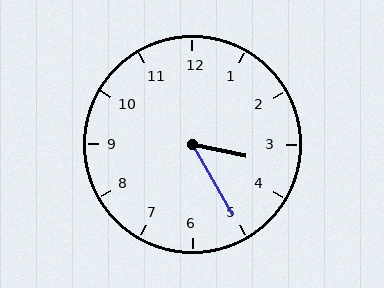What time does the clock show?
3:25.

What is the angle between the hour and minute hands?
Approximately 48 degrees.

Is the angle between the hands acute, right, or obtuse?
It is acute.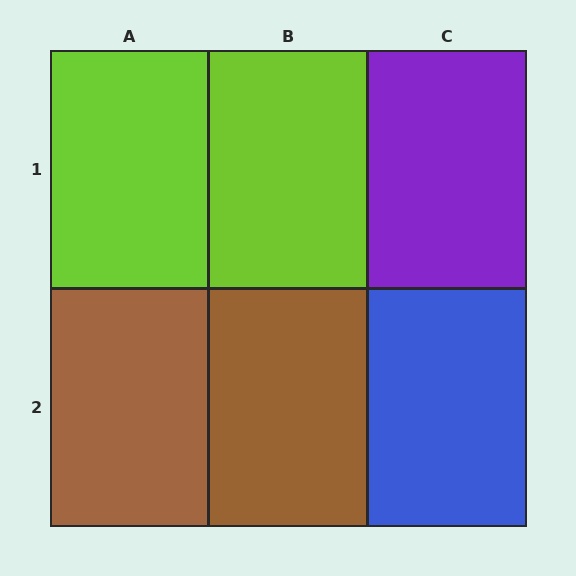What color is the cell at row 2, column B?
Brown.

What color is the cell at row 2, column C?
Blue.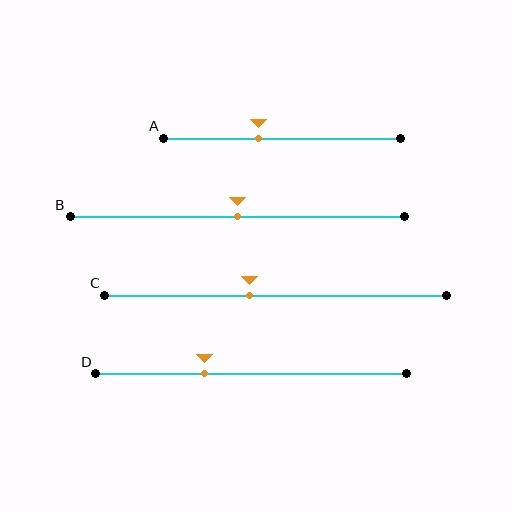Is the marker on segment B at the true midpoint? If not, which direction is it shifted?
Yes, the marker on segment B is at the true midpoint.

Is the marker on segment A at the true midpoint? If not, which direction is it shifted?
No, the marker on segment A is shifted to the left by about 10% of the segment length.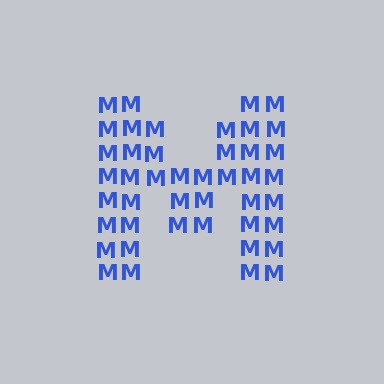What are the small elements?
The small elements are letter M's.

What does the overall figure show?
The overall figure shows the letter M.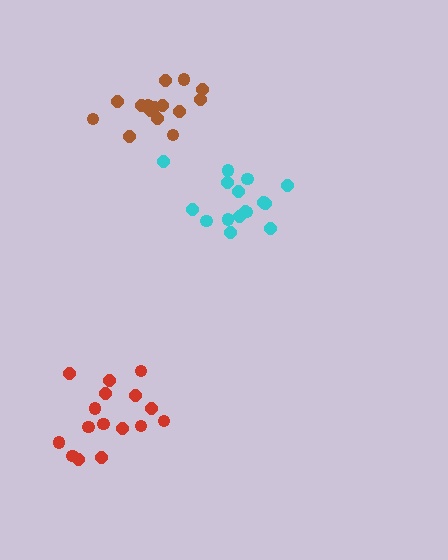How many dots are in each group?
Group 1: 15 dots, Group 2: 16 dots, Group 3: 16 dots (47 total).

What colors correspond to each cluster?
The clusters are colored: brown, cyan, red.